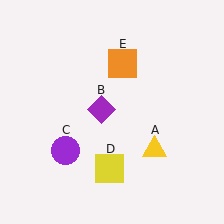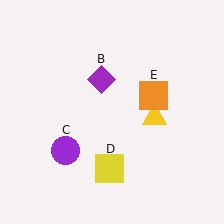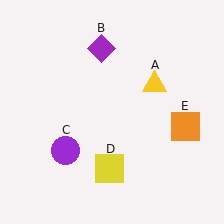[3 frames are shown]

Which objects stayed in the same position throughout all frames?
Purple circle (object C) and yellow square (object D) remained stationary.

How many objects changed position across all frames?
3 objects changed position: yellow triangle (object A), purple diamond (object B), orange square (object E).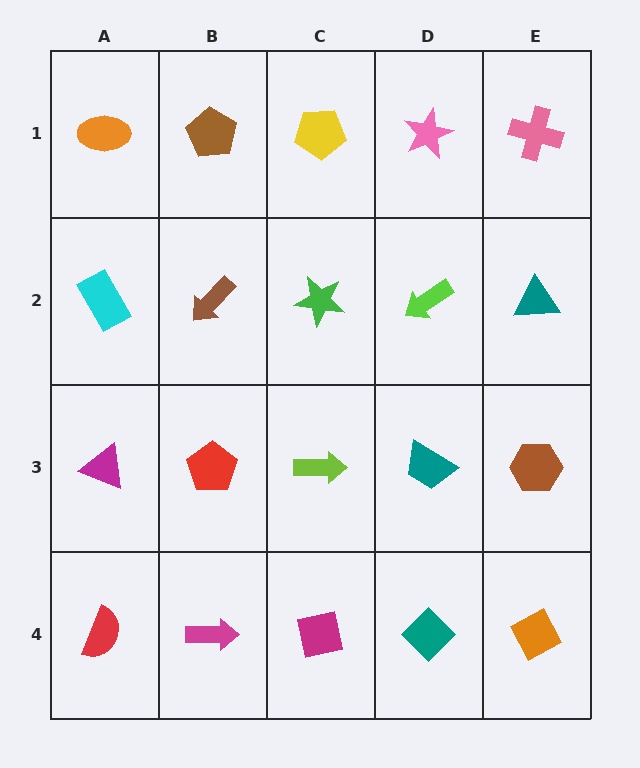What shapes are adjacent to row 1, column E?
A teal triangle (row 2, column E), a pink star (row 1, column D).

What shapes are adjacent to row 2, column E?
A pink cross (row 1, column E), a brown hexagon (row 3, column E), a lime arrow (row 2, column D).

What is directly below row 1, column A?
A cyan rectangle.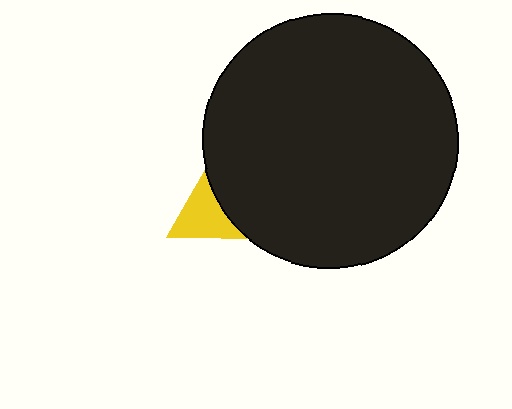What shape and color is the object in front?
The object in front is a black circle.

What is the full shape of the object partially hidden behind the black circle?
The partially hidden object is a yellow triangle.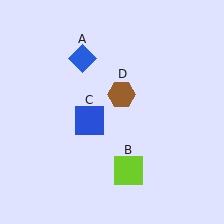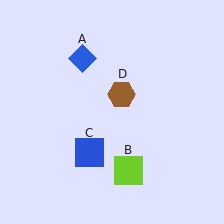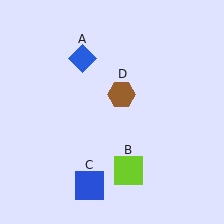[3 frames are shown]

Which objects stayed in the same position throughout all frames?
Blue diamond (object A) and lime square (object B) and brown hexagon (object D) remained stationary.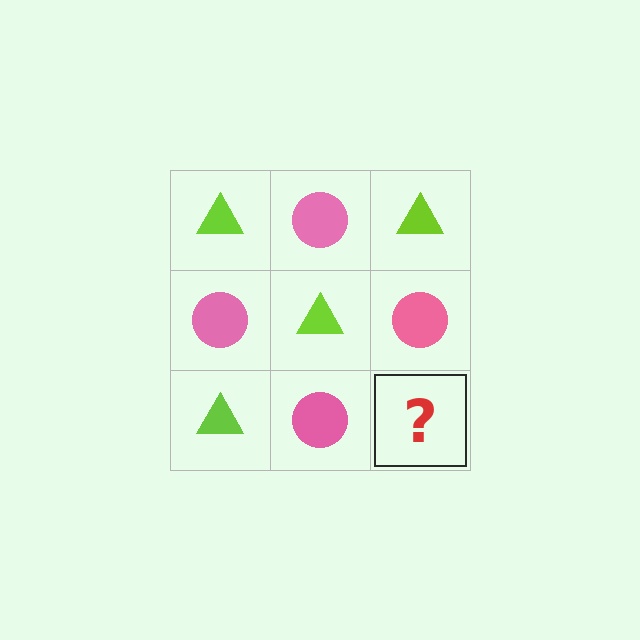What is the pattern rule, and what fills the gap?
The rule is that it alternates lime triangle and pink circle in a checkerboard pattern. The gap should be filled with a lime triangle.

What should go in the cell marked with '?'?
The missing cell should contain a lime triangle.